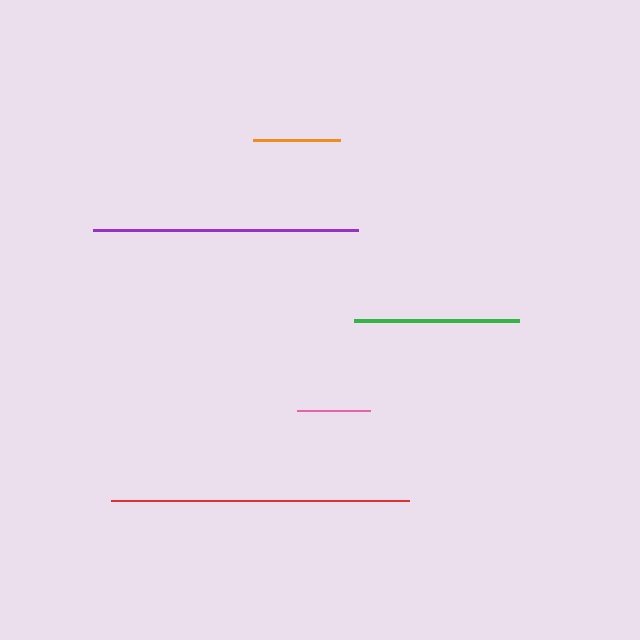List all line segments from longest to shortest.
From longest to shortest: red, purple, green, orange, pink.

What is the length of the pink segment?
The pink segment is approximately 74 pixels long.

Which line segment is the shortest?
The pink line is the shortest at approximately 74 pixels.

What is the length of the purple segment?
The purple segment is approximately 266 pixels long.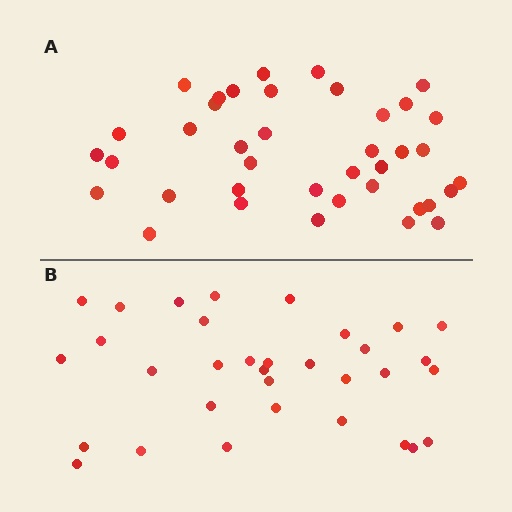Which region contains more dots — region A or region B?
Region A (the top region) has more dots.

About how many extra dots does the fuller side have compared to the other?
Region A has about 6 more dots than region B.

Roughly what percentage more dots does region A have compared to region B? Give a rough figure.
About 20% more.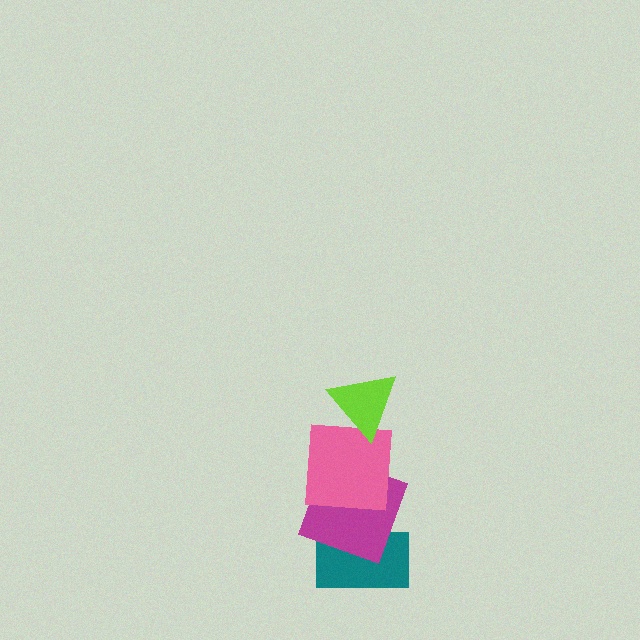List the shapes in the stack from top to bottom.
From top to bottom: the lime triangle, the pink square, the magenta square, the teal rectangle.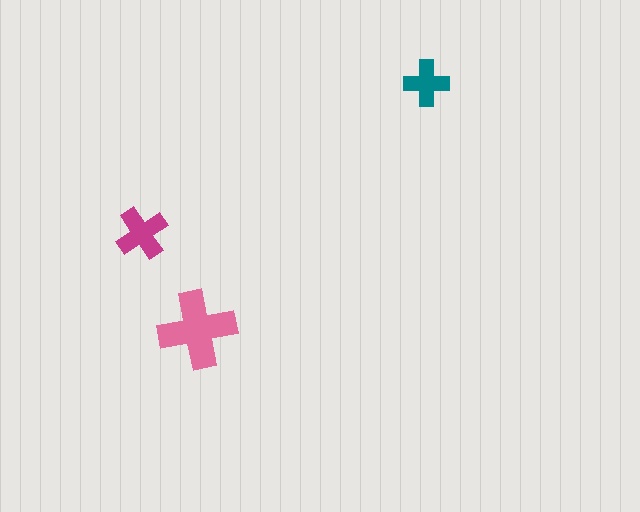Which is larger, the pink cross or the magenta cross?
The pink one.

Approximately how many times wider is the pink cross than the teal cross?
About 1.5 times wider.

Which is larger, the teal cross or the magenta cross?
The magenta one.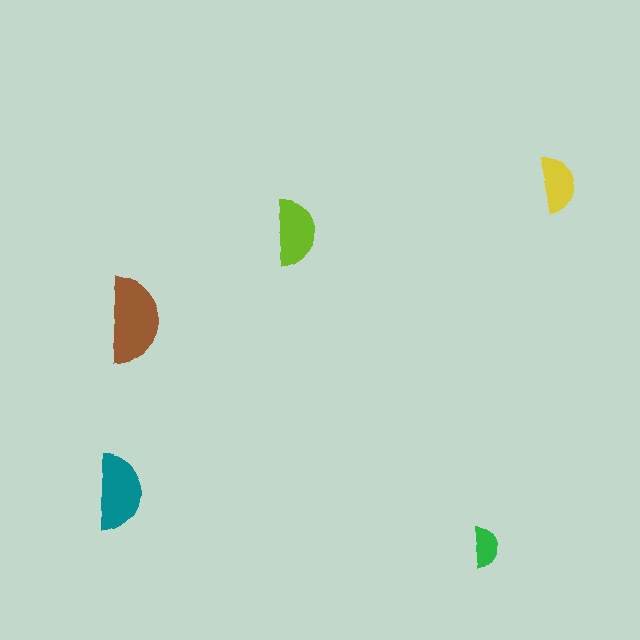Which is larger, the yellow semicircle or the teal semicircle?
The teal one.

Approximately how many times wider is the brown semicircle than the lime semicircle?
About 1.5 times wider.